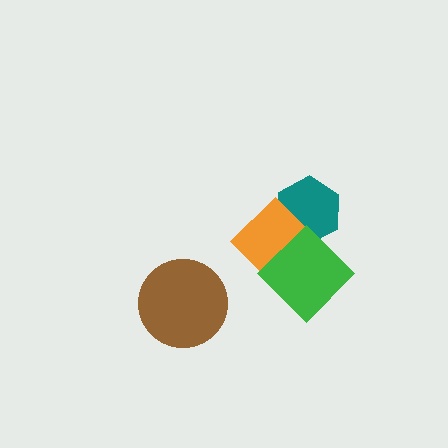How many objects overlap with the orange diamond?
2 objects overlap with the orange diamond.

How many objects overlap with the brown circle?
0 objects overlap with the brown circle.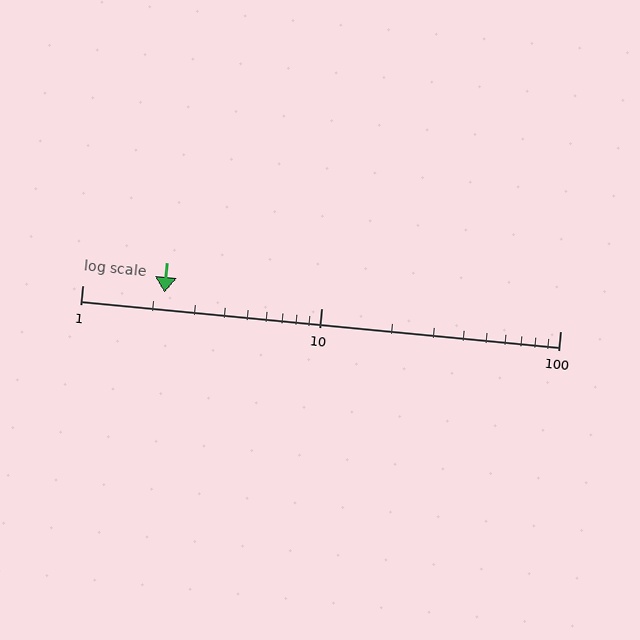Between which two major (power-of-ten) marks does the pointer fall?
The pointer is between 1 and 10.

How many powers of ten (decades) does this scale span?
The scale spans 2 decades, from 1 to 100.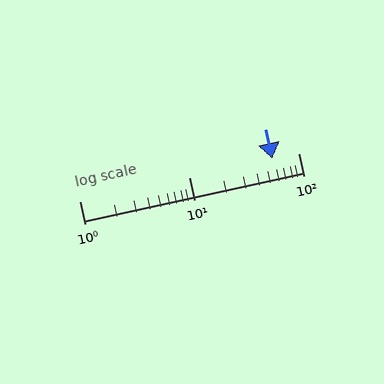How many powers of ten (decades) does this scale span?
The scale spans 2 decades, from 1 to 100.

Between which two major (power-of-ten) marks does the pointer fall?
The pointer is between 10 and 100.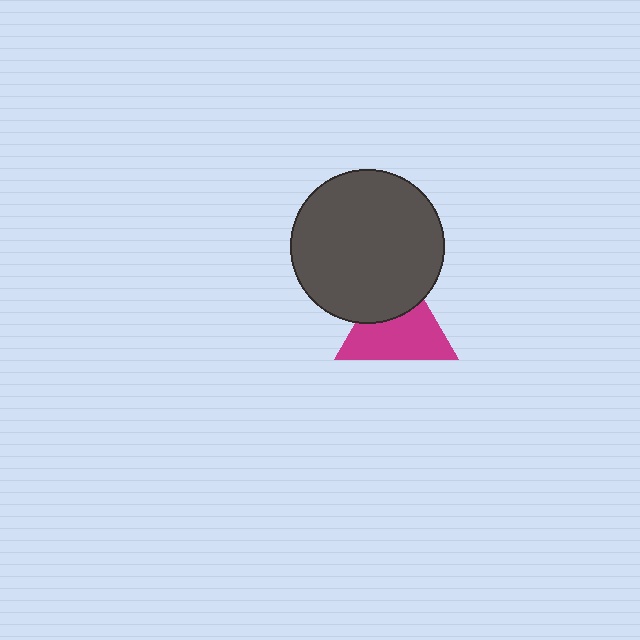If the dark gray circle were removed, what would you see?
You would see the complete magenta triangle.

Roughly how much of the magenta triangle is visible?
About half of it is visible (roughly 64%).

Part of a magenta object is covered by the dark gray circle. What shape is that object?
It is a triangle.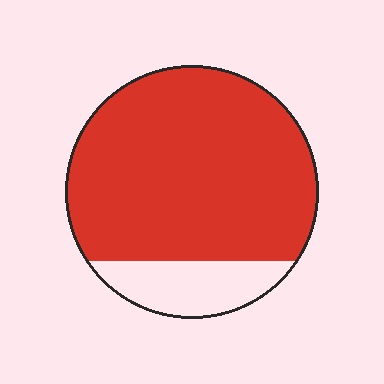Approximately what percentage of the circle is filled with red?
Approximately 85%.